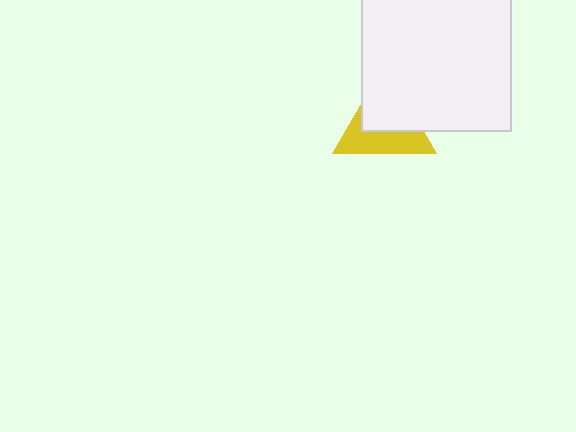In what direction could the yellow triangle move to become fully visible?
The yellow triangle could move toward the lower-left. That would shift it out from behind the white rectangle entirely.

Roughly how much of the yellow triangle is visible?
About half of it is visible (roughly 48%).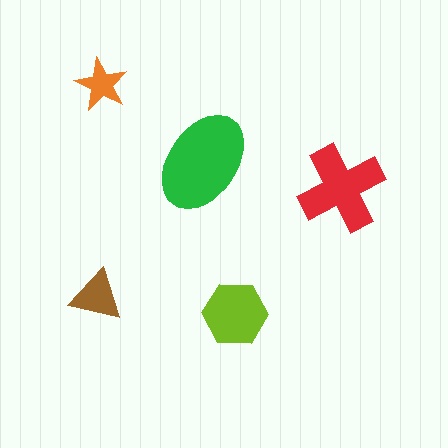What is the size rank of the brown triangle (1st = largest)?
4th.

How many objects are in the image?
There are 5 objects in the image.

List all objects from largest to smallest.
The green ellipse, the red cross, the lime hexagon, the brown triangle, the orange star.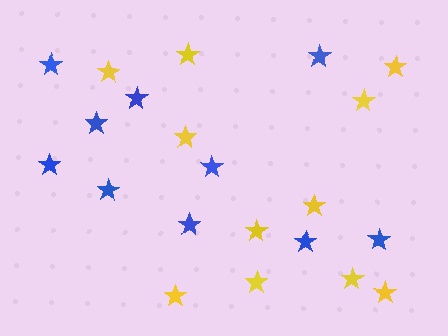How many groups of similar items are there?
There are 2 groups: one group of blue stars (10) and one group of yellow stars (11).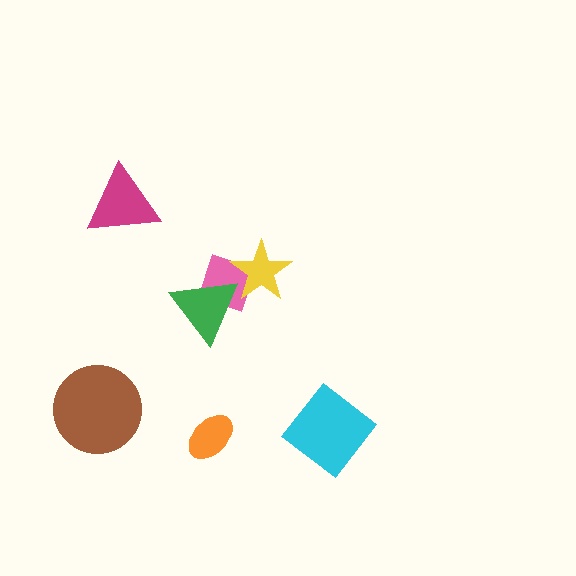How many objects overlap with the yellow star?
1 object overlaps with the yellow star.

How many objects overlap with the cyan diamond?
0 objects overlap with the cyan diamond.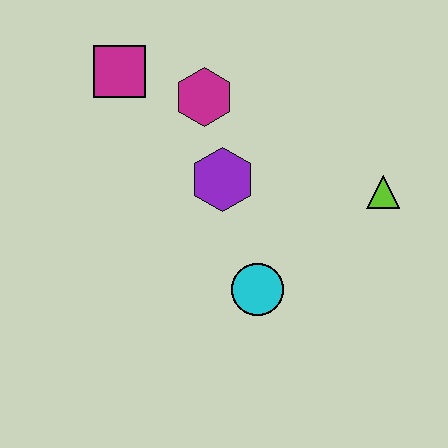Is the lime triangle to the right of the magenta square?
Yes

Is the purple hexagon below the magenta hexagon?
Yes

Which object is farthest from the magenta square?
The lime triangle is farthest from the magenta square.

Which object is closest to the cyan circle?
The purple hexagon is closest to the cyan circle.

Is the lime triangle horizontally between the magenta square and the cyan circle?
No